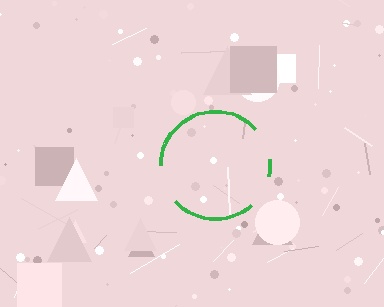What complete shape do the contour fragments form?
The contour fragments form a circle.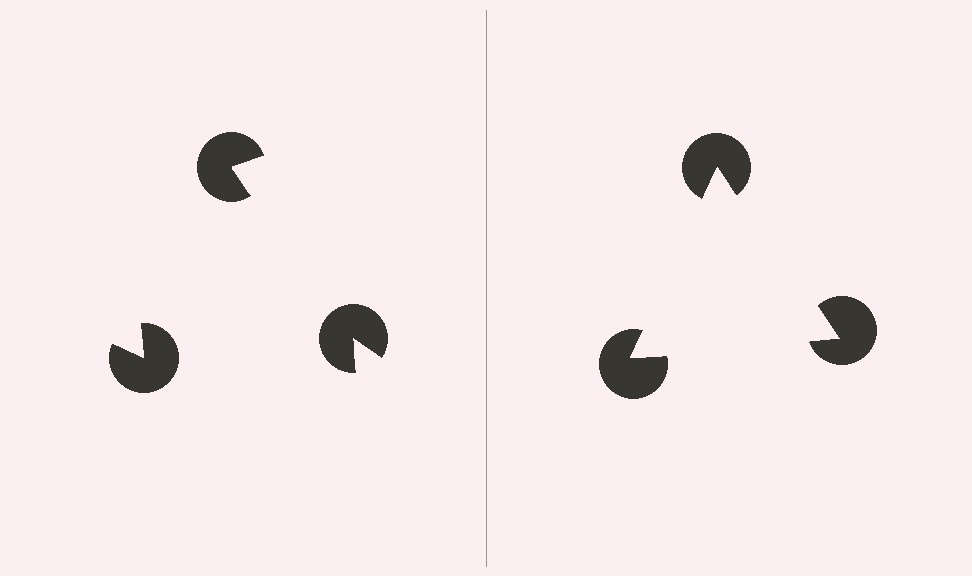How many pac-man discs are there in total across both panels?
6 — 3 on each side.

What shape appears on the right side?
An illusory triangle.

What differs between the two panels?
The pac-man discs are positioned identically on both sides; only the wedge orientations differ. On the right they align to a triangle; on the left they are misaligned.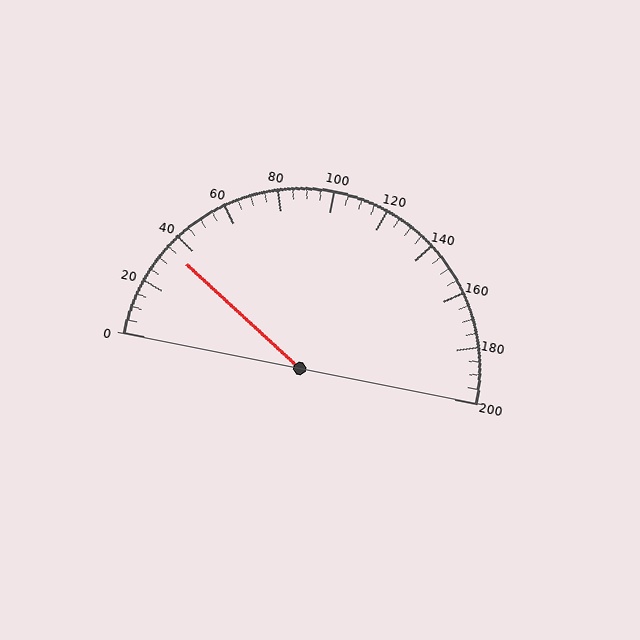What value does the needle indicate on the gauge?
The needle indicates approximately 35.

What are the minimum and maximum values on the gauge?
The gauge ranges from 0 to 200.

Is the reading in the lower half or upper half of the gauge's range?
The reading is in the lower half of the range (0 to 200).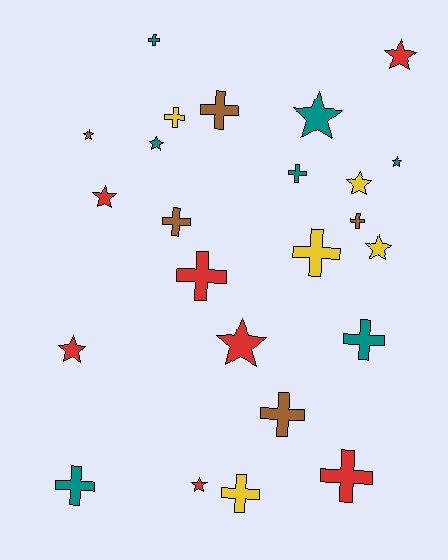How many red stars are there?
There are 5 red stars.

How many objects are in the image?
There are 24 objects.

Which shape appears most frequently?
Cross, with 13 objects.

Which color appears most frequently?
Teal, with 7 objects.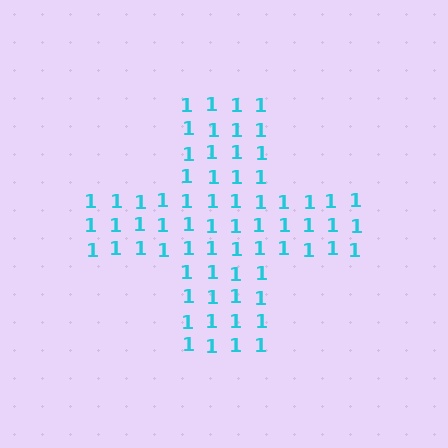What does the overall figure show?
The overall figure shows a cross.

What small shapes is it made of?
It is made of small digit 1's.